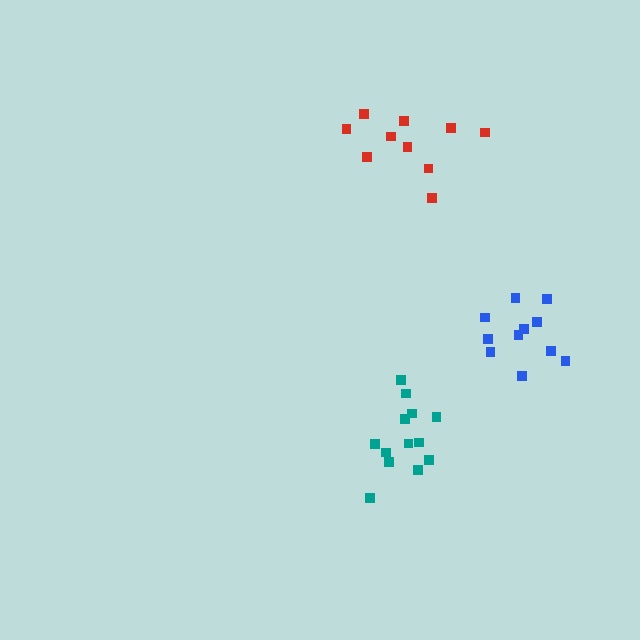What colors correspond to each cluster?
The clusters are colored: teal, blue, red.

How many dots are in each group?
Group 1: 13 dots, Group 2: 11 dots, Group 3: 10 dots (34 total).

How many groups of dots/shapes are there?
There are 3 groups.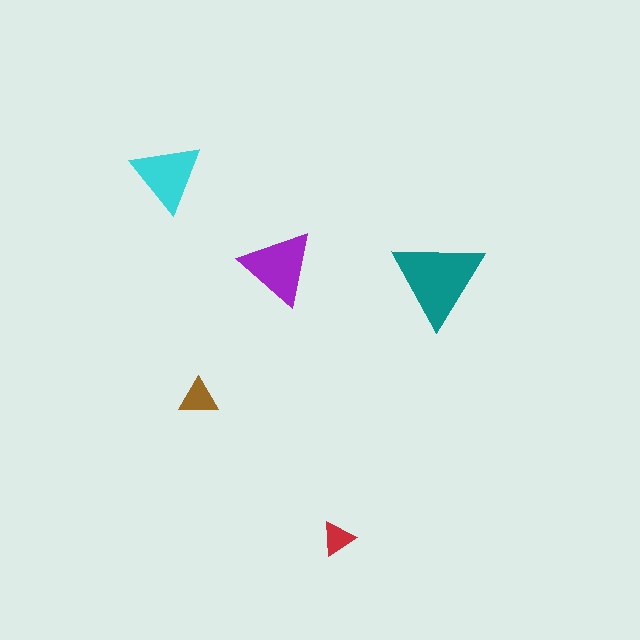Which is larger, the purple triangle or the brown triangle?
The purple one.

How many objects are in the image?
There are 5 objects in the image.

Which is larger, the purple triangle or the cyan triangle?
The purple one.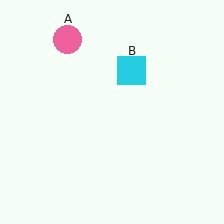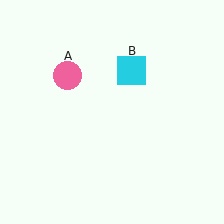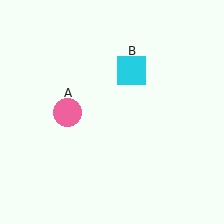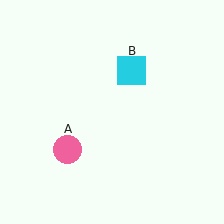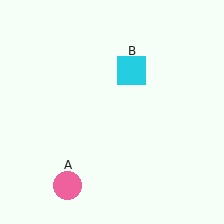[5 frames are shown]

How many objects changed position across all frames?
1 object changed position: pink circle (object A).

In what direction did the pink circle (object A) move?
The pink circle (object A) moved down.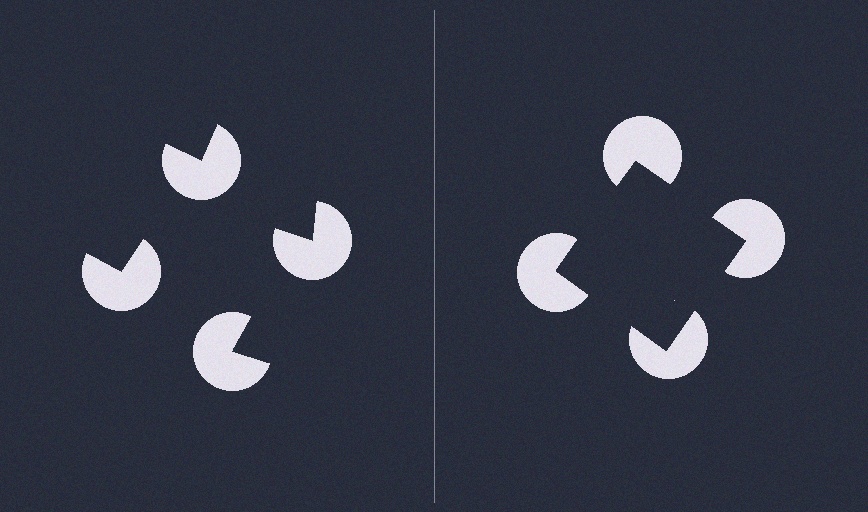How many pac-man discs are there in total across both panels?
8 — 4 on each side.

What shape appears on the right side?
An illusory square.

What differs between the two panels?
The pac-man discs are positioned identically on both sides; only the wedge orientations differ. On the right they align to a square; on the left they are misaligned.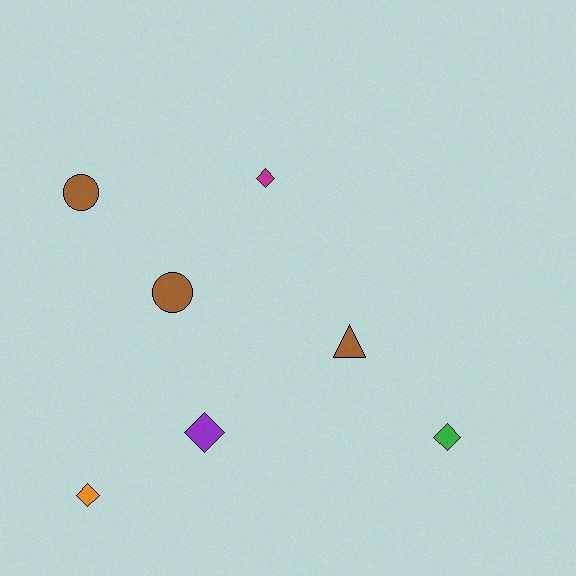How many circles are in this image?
There are 2 circles.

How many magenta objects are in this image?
There is 1 magenta object.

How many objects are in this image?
There are 7 objects.